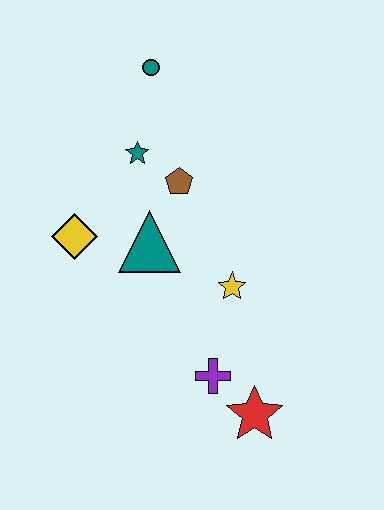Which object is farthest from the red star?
The teal circle is farthest from the red star.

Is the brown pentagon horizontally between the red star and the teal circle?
Yes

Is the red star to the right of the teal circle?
Yes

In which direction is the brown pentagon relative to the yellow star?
The brown pentagon is above the yellow star.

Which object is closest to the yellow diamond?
The teal triangle is closest to the yellow diamond.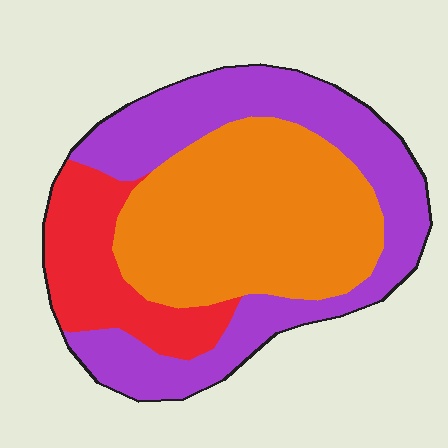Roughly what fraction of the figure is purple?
Purple covers 40% of the figure.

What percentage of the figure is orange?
Orange covers 42% of the figure.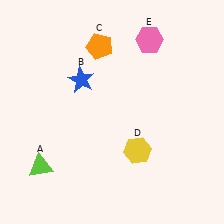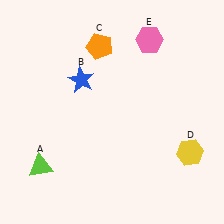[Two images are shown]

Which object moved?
The yellow hexagon (D) moved right.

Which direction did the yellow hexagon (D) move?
The yellow hexagon (D) moved right.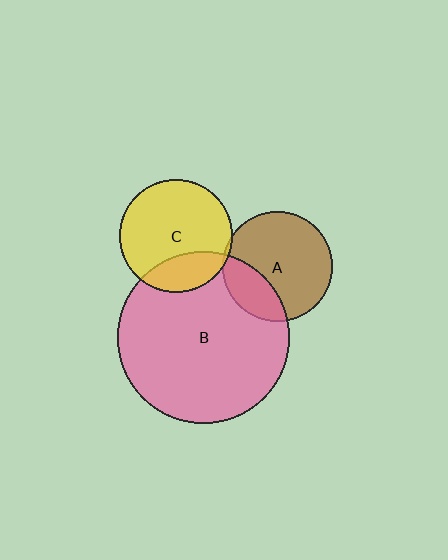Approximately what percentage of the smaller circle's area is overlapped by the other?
Approximately 25%.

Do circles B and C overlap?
Yes.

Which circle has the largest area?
Circle B (pink).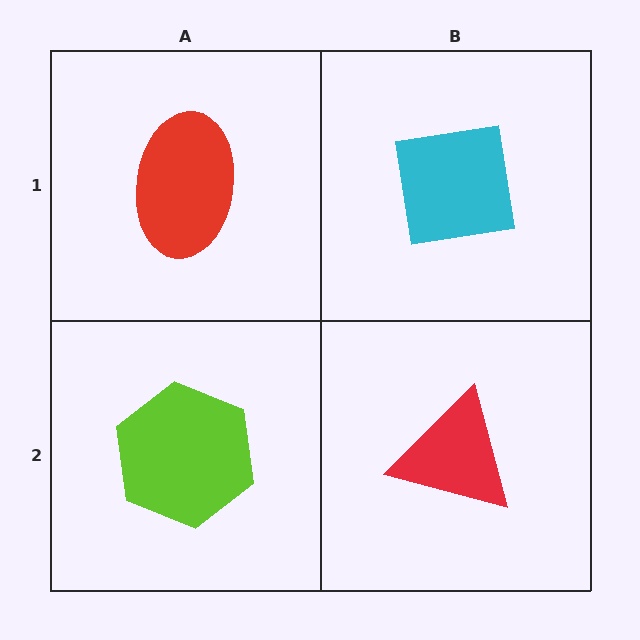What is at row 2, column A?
A lime hexagon.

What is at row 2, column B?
A red triangle.